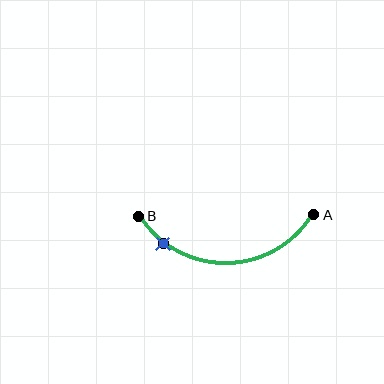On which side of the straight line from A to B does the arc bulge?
The arc bulges below the straight line connecting A and B.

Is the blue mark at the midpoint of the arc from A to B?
No. The blue mark lies on the arc but is closer to endpoint B. The arc midpoint would be at the point on the curve equidistant along the arc from both A and B.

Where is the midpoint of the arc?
The arc midpoint is the point on the curve farthest from the straight line joining A and B. It sits below that line.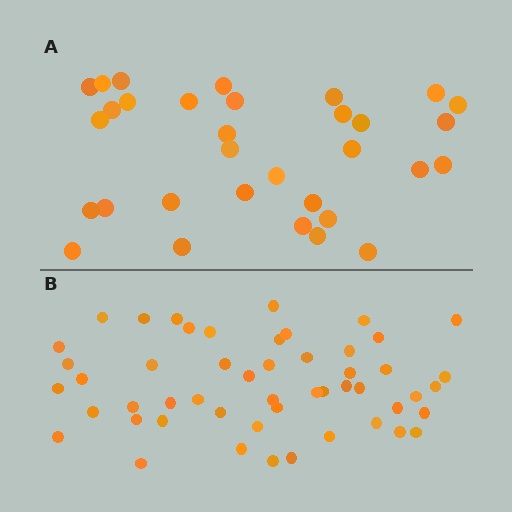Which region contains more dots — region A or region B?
Region B (the bottom region) has more dots.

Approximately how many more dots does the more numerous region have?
Region B has approximately 20 more dots than region A.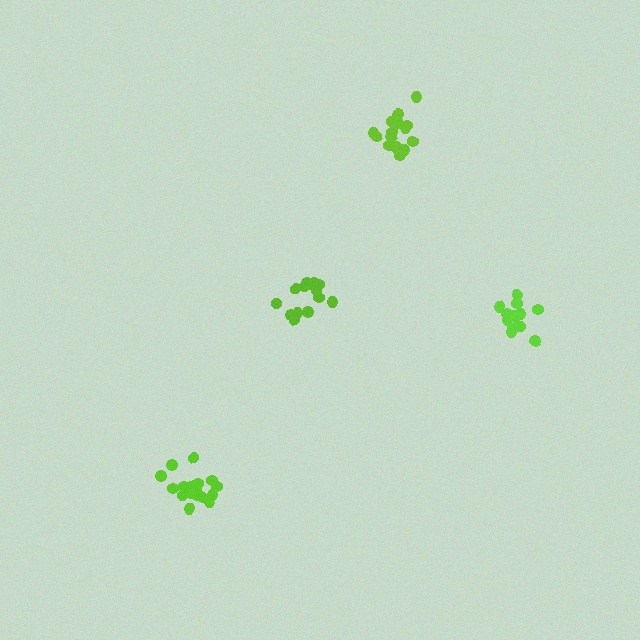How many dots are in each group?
Group 1: 14 dots, Group 2: 18 dots, Group 3: 14 dots, Group 4: 17 dots (63 total).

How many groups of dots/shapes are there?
There are 4 groups.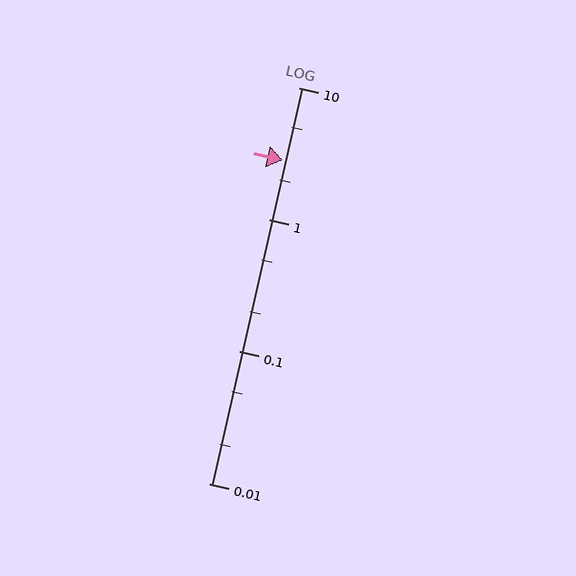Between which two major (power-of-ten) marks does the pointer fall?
The pointer is between 1 and 10.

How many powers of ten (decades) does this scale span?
The scale spans 3 decades, from 0.01 to 10.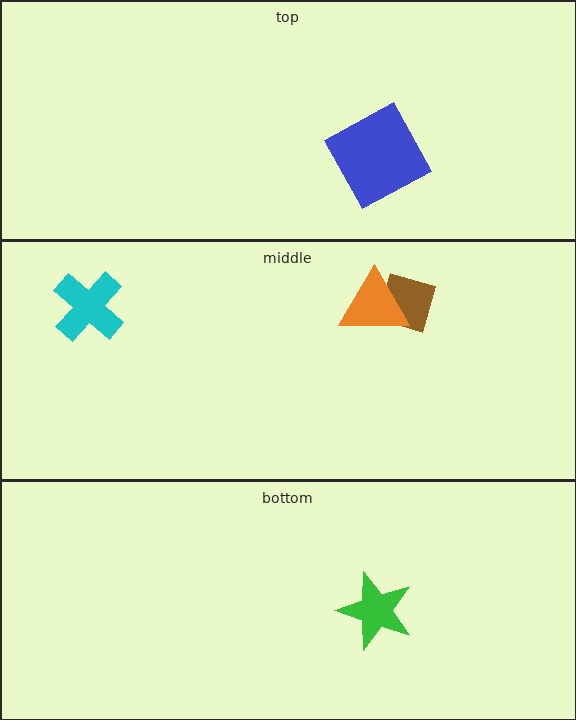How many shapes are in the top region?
1.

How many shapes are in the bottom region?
1.